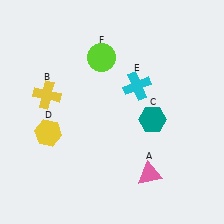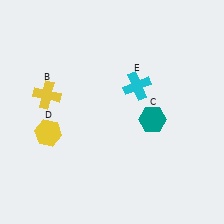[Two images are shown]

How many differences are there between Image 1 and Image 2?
There are 2 differences between the two images.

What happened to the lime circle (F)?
The lime circle (F) was removed in Image 2. It was in the top-left area of Image 1.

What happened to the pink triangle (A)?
The pink triangle (A) was removed in Image 2. It was in the bottom-right area of Image 1.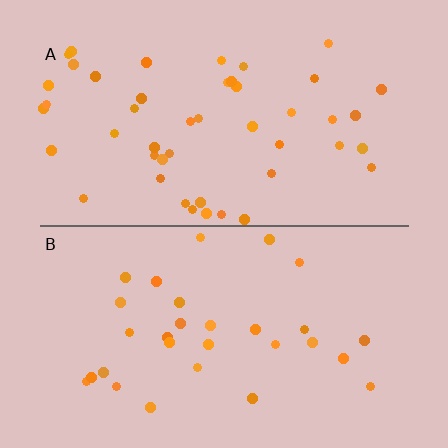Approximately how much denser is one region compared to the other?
Approximately 1.6× — region A over region B.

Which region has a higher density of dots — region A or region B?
A (the top).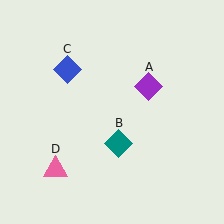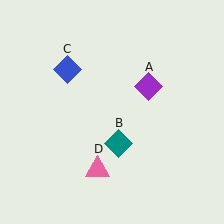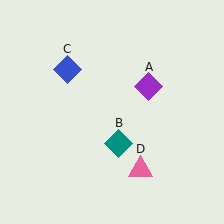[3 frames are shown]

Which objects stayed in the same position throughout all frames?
Purple diamond (object A) and teal diamond (object B) and blue diamond (object C) remained stationary.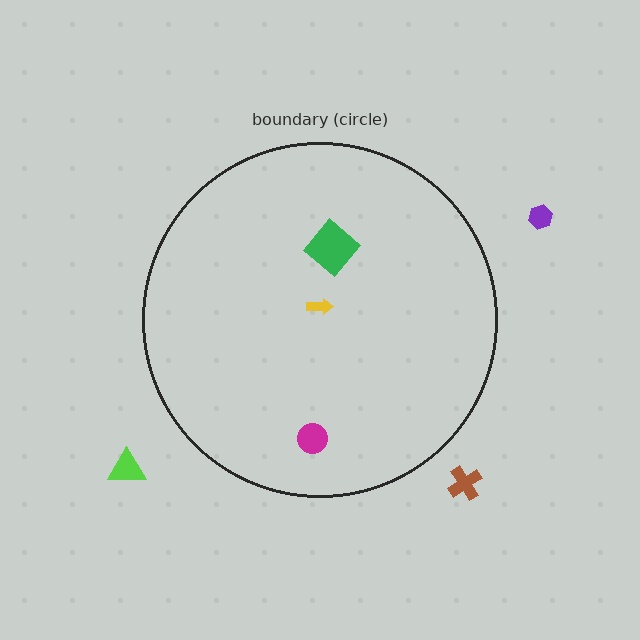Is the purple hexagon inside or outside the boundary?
Outside.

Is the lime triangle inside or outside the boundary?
Outside.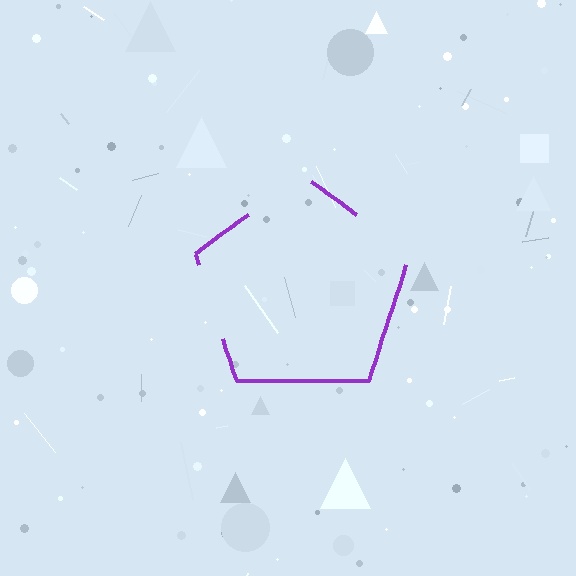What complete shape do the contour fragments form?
The contour fragments form a pentagon.